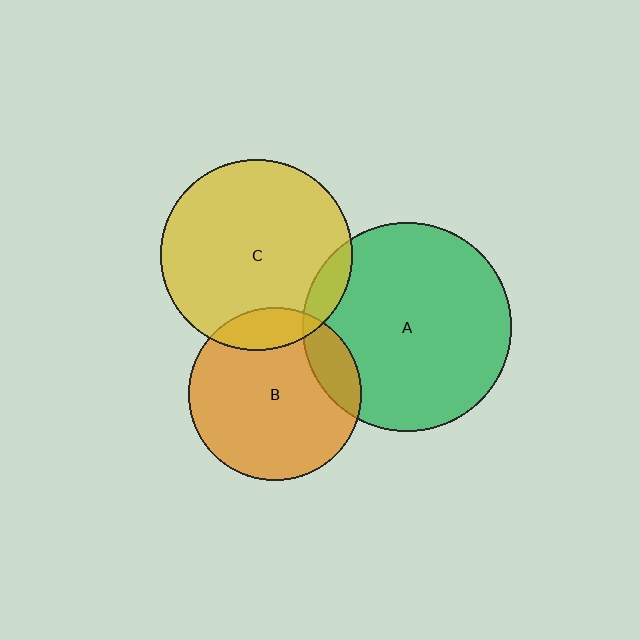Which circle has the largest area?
Circle A (green).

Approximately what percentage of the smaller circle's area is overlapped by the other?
Approximately 15%.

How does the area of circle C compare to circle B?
Approximately 1.2 times.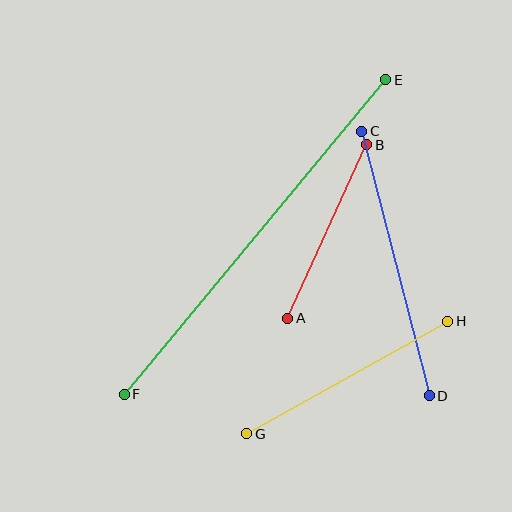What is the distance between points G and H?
The distance is approximately 230 pixels.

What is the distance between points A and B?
The distance is approximately 191 pixels.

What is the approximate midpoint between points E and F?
The midpoint is at approximately (255, 237) pixels.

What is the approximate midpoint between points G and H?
The midpoint is at approximately (347, 377) pixels.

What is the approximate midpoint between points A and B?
The midpoint is at approximately (327, 231) pixels.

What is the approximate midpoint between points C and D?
The midpoint is at approximately (396, 264) pixels.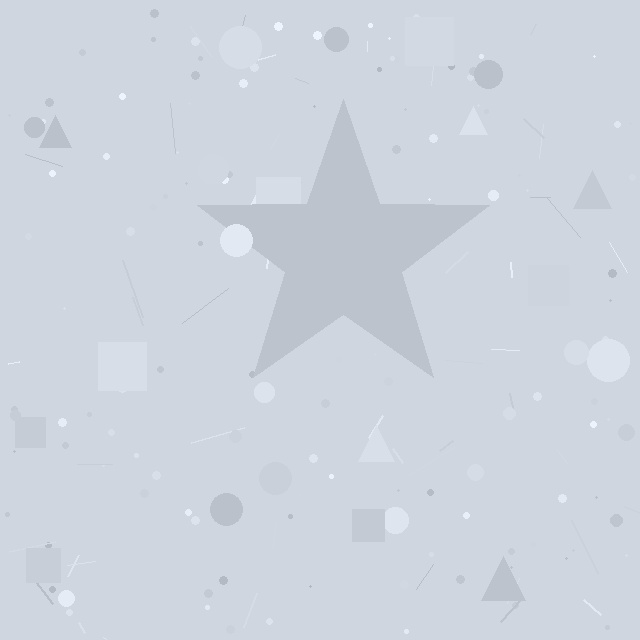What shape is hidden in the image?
A star is hidden in the image.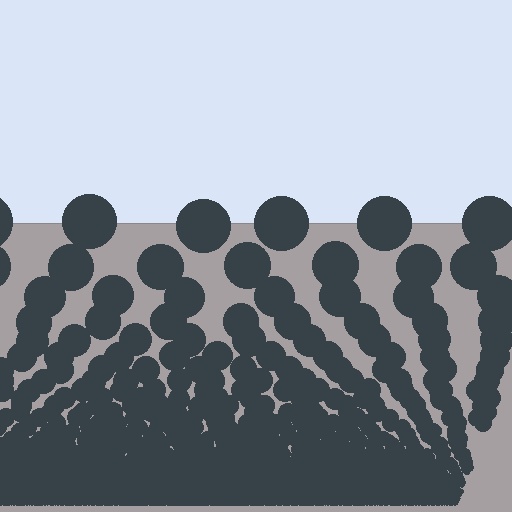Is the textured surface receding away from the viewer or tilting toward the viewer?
The surface appears to tilt toward the viewer. Texture elements get larger and sparser toward the top.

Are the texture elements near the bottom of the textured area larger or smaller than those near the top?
Smaller. The gradient is inverted — elements near the bottom are smaller and denser.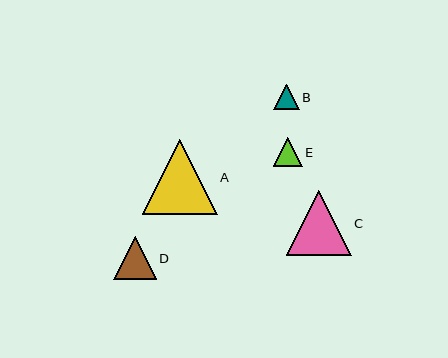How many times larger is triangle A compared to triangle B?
Triangle A is approximately 2.9 times the size of triangle B.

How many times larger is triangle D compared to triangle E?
Triangle D is approximately 1.5 times the size of triangle E.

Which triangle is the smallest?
Triangle B is the smallest with a size of approximately 25 pixels.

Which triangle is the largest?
Triangle A is the largest with a size of approximately 75 pixels.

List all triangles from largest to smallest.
From largest to smallest: A, C, D, E, B.